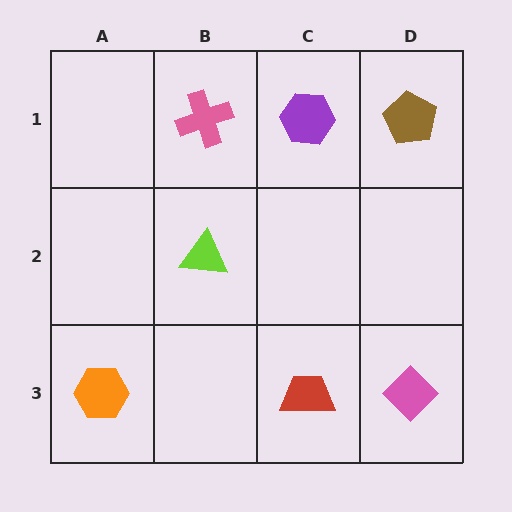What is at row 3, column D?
A pink diamond.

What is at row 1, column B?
A pink cross.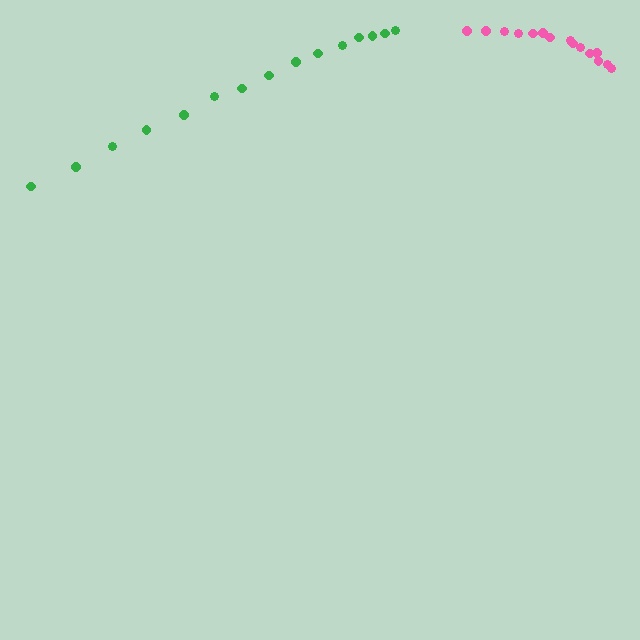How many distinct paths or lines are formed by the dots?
There are 2 distinct paths.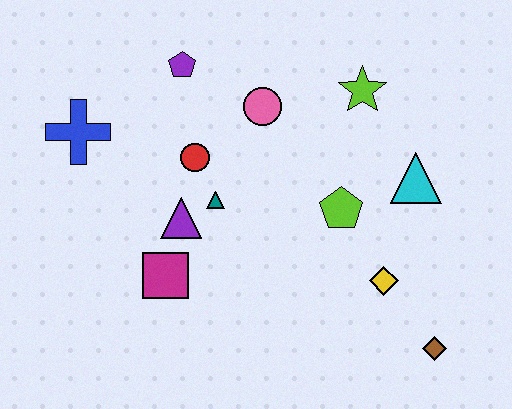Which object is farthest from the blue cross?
The brown diamond is farthest from the blue cross.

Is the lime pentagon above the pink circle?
No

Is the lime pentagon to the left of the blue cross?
No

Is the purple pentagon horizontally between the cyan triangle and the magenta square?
Yes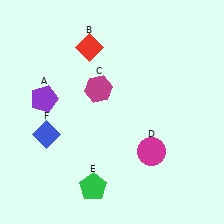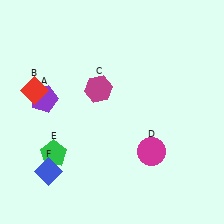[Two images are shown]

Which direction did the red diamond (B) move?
The red diamond (B) moved left.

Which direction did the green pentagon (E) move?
The green pentagon (E) moved left.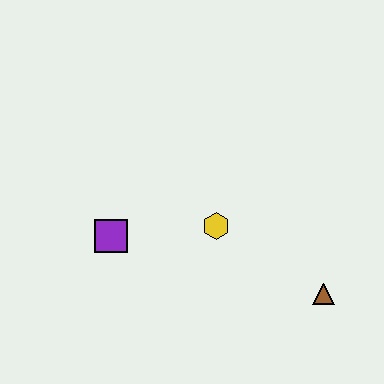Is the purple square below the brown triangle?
No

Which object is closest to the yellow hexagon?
The purple square is closest to the yellow hexagon.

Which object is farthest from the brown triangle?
The purple square is farthest from the brown triangle.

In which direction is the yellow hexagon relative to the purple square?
The yellow hexagon is to the right of the purple square.